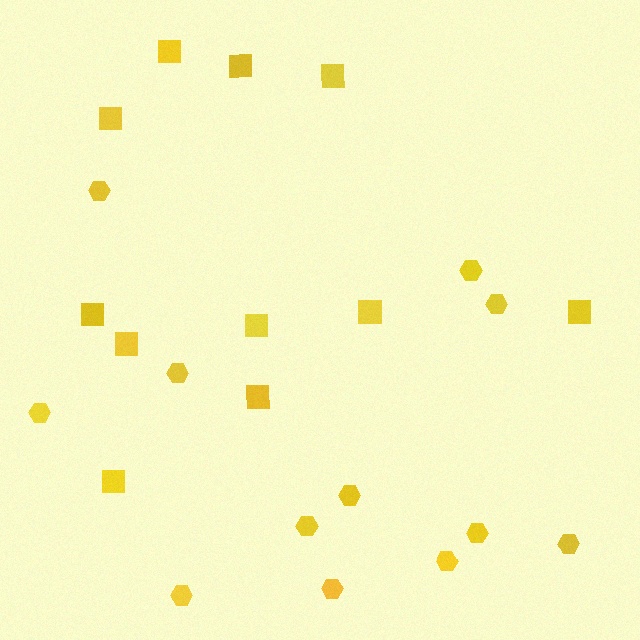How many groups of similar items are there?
There are 2 groups: one group of hexagons (12) and one group of squares (11).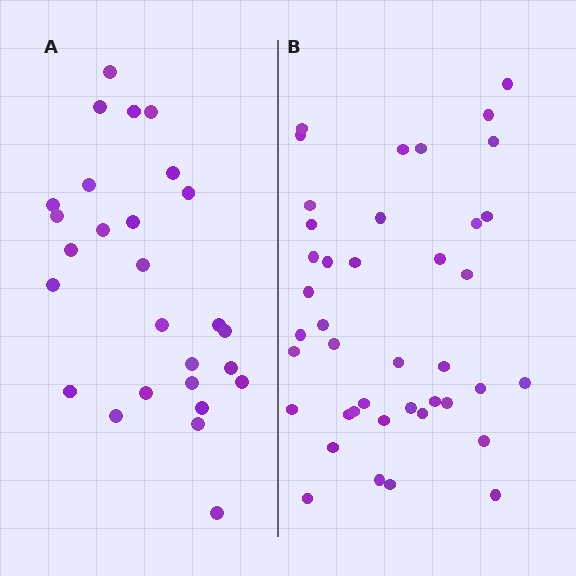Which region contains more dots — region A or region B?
Region B (the right region) has more dots.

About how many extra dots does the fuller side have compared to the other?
Region B has approximately 15 more dots than region A.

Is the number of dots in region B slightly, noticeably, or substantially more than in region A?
Region B has substantially more. The ratio is roughly 1.5 to 1.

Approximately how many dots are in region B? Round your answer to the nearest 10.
About 40 dots. (The exact count is 41, which rounds to 40.)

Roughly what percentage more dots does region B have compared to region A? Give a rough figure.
About 50% more.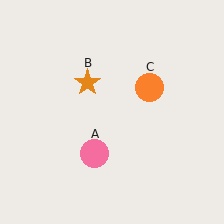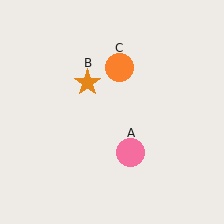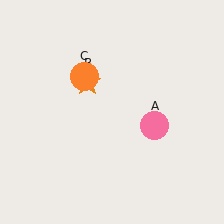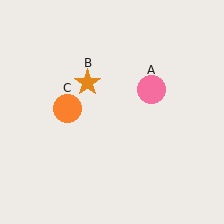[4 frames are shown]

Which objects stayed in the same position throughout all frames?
Orange star (object B) remained stationary.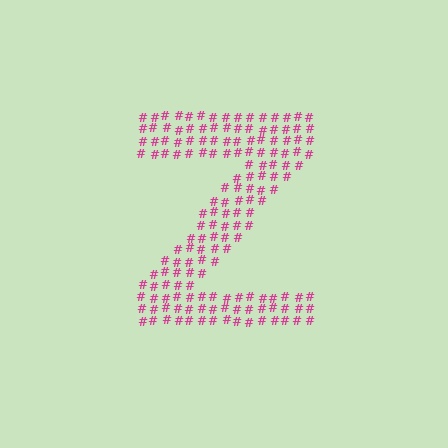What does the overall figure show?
The overall figure shows the letter Z.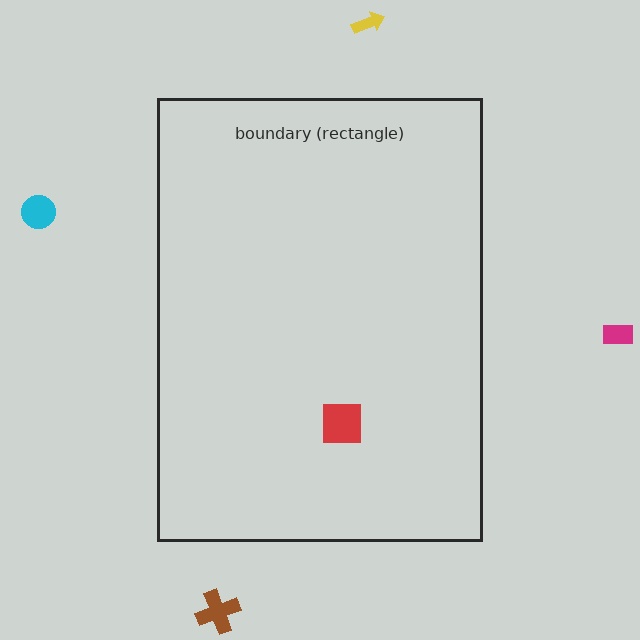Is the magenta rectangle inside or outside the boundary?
Outside.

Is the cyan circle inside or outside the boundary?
Outside.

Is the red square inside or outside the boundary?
Inside.